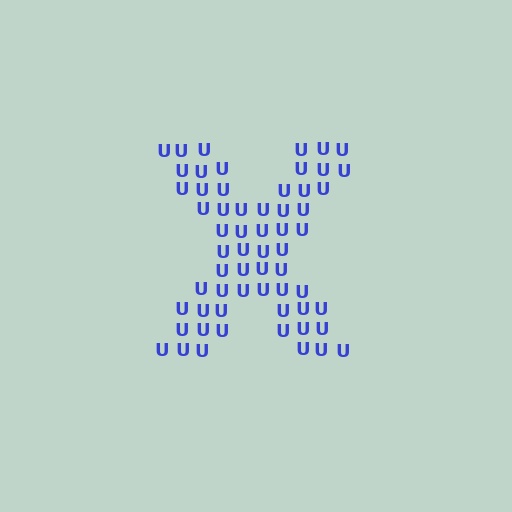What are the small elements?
The small elements are letter U's.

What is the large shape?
The large shape is the letter X.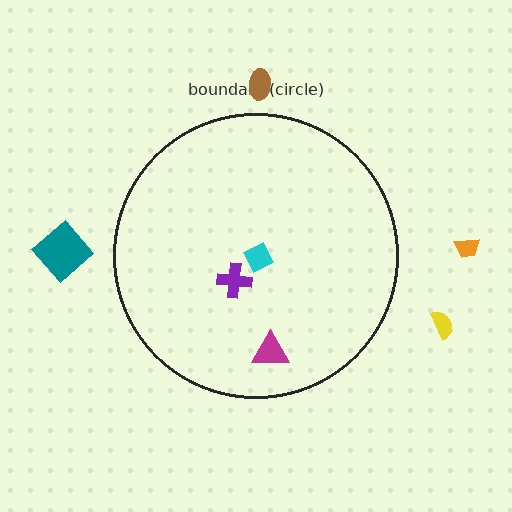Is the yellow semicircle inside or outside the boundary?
Outside.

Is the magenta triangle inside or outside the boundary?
Inside.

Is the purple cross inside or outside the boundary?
Inside.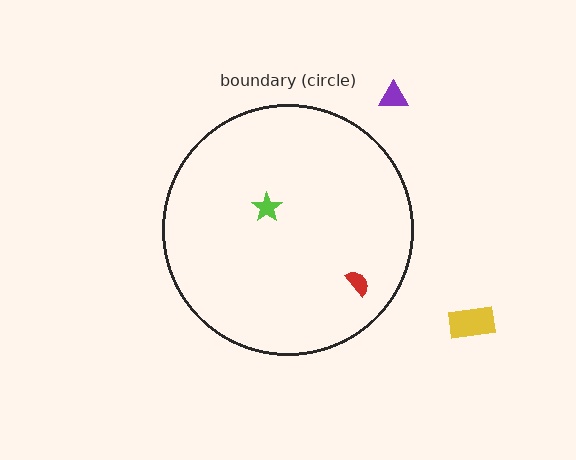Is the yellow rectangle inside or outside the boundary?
Outside.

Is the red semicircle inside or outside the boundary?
Inside.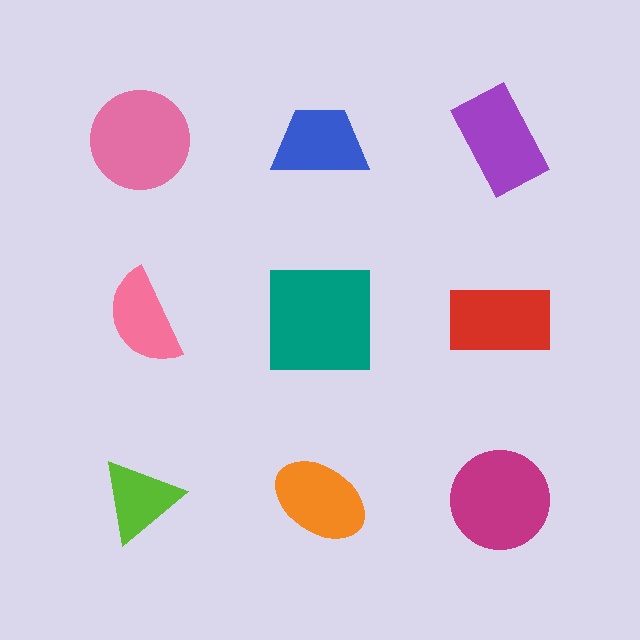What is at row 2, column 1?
A pink semicircle.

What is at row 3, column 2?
An orange ellipse.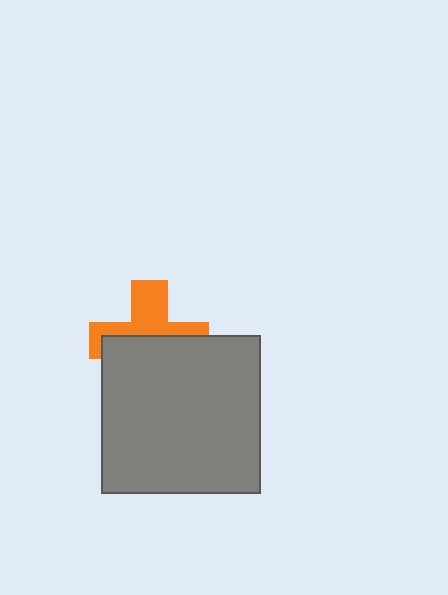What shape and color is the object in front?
The object in front is a gray square.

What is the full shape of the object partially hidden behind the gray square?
The partially hidden object is an orange cross.